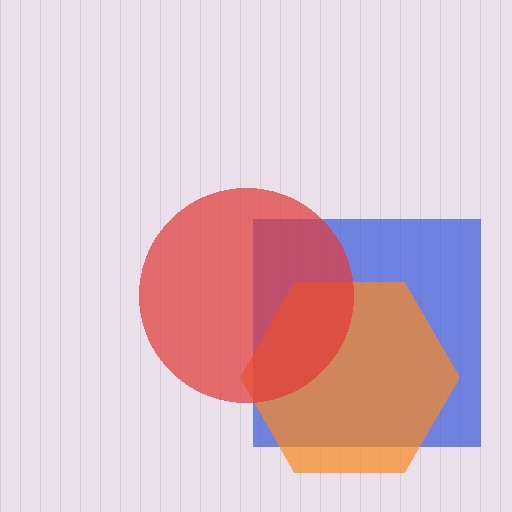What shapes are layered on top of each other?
The layered shapes are: a blue square, an orange hexagon, a red circle.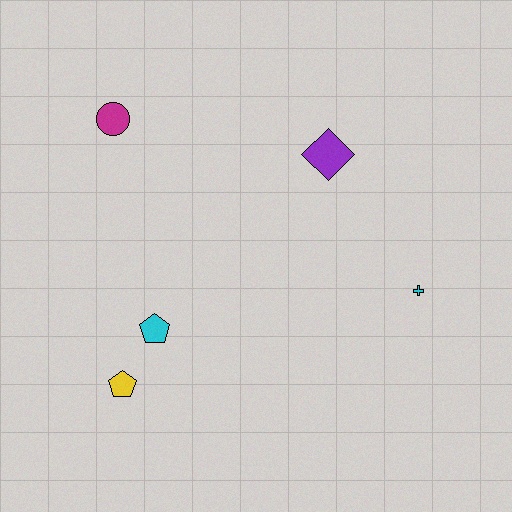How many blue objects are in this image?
There are no blue objects.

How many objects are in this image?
There are 5 objects.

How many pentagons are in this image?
There are 2 pentagons.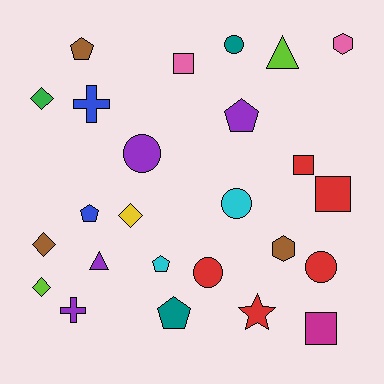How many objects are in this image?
There are 25 objects.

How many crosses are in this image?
There are 2 crosses.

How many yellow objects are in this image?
There is 1 yellow object.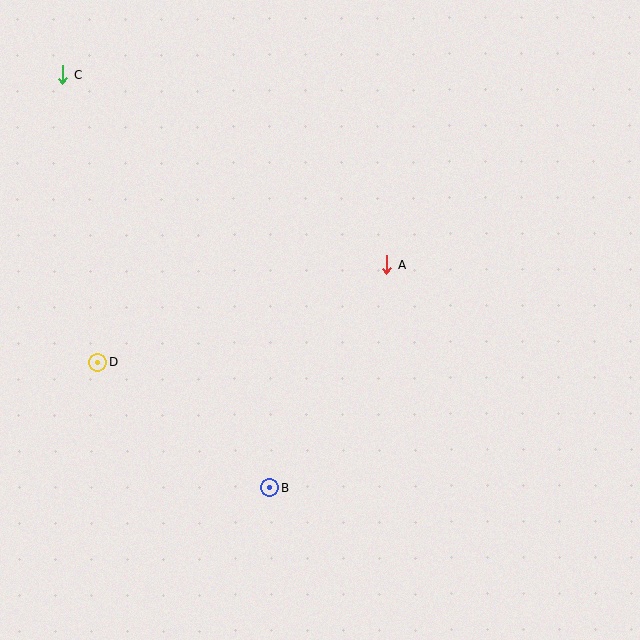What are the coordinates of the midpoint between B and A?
The midpoint between B and A is at (328, 376).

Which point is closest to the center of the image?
Point A at (386, 265) is closest to the center.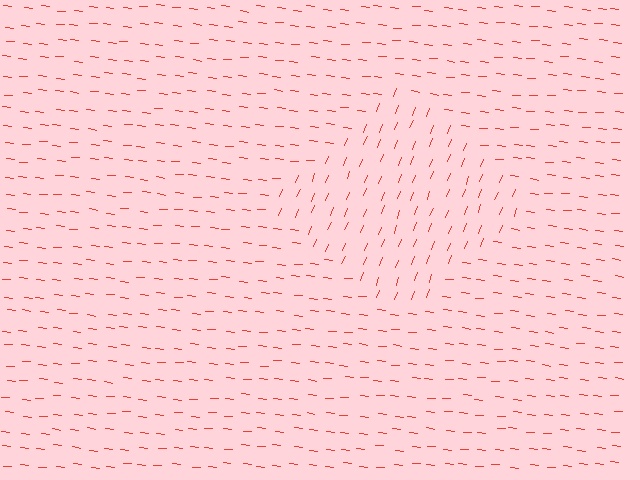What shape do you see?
I see a diamond.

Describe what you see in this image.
The image is filled with small red line segments. A diamond region in the image has lines oriented differently from the surrounding lines, creating a visible texture boundary.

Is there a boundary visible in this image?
Yes, there is a texture boundary formed by a change in line orientation.